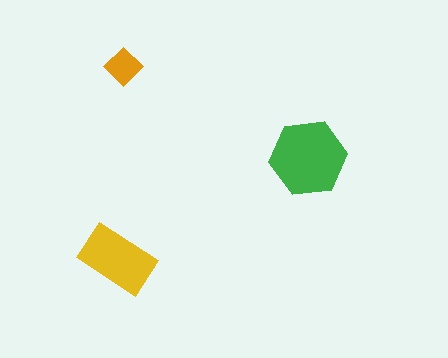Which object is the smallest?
The orange diamond.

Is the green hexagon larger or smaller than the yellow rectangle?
Larger.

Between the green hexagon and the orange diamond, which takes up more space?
The green hexagon.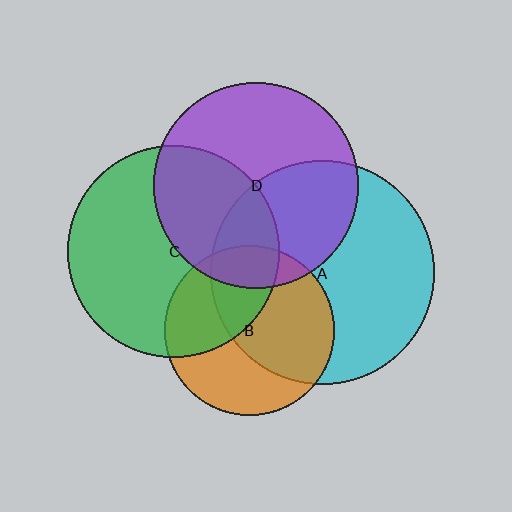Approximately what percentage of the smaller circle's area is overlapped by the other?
Approximately 40%.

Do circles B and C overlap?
Yes.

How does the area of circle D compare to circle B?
Approximately 1.5 times.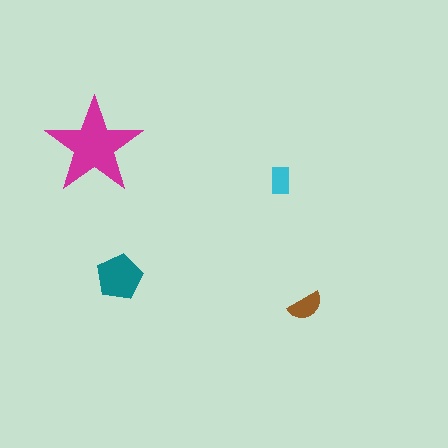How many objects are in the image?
There are 4 objects in the image.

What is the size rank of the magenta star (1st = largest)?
1st.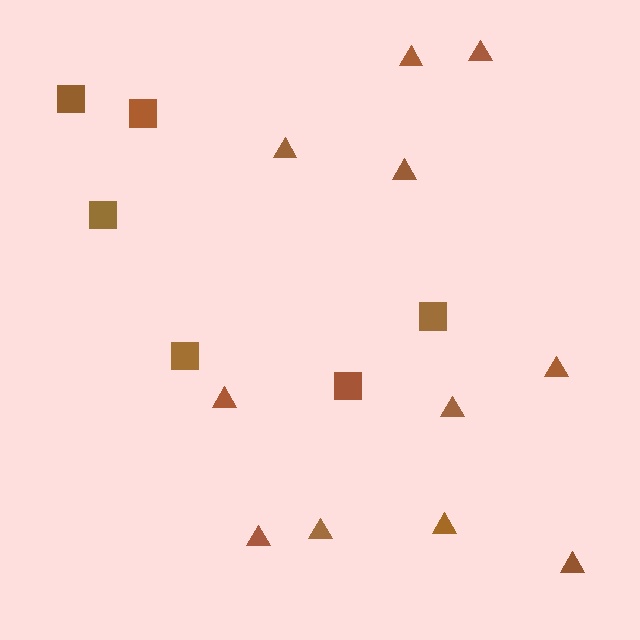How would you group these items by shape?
There are 2 groups: one group of squares (6) and one group of triangles (11).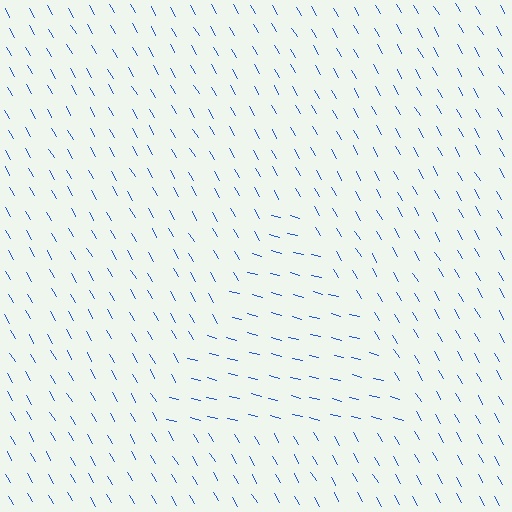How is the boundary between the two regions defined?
The boundary is defined purely by a change in line orientation (approximately 45 degrees difference). All lines are the same color and thickness.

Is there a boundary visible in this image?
Yes, there is a texture boundary formed by a change in line orientation.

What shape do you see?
I see a triangle.